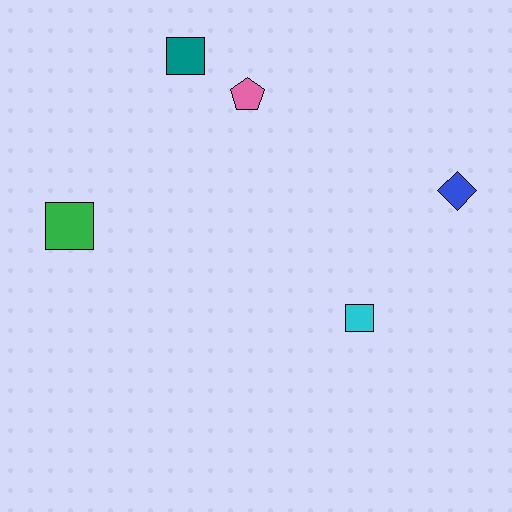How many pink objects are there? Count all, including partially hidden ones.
There is 1 pink object.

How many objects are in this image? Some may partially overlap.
There are 5 objects.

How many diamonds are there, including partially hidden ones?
There is 1 diamond.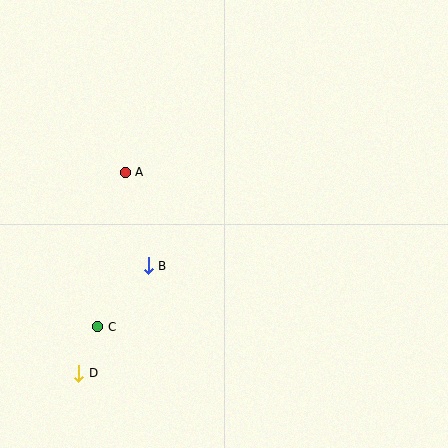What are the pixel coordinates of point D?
Point D is at (79, 373).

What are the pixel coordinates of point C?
Point C is at (98, 327).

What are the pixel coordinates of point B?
Point B is at (148, 266).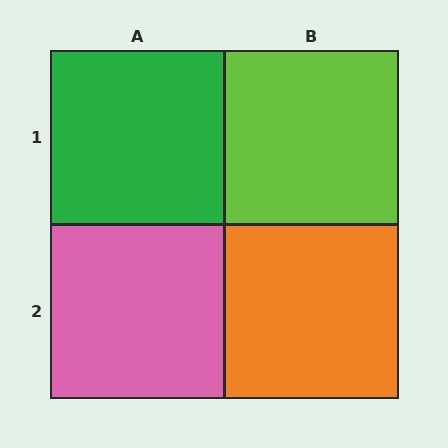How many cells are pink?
1 cell is pink.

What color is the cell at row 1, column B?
Lime.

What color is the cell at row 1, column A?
Green.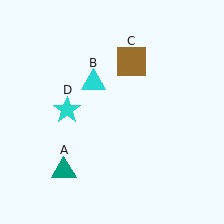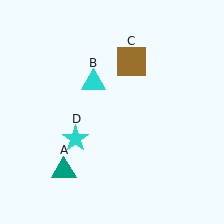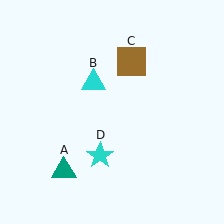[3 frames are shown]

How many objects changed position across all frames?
1 object changed position: cyan star (object D).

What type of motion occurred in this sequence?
The cyan star (object D) rotated counterclockwise around the center of the scene.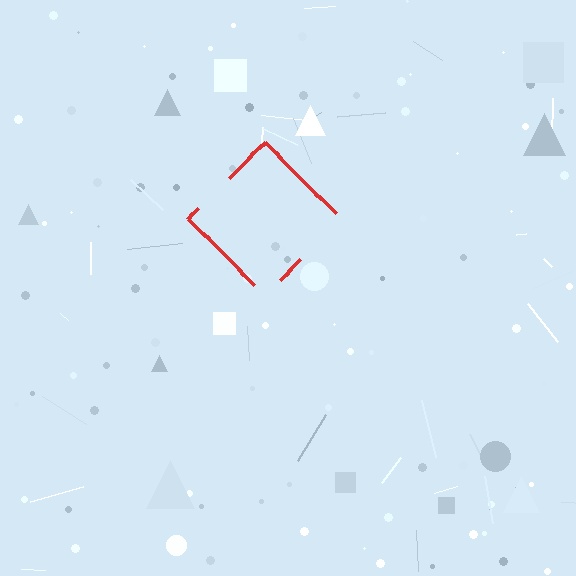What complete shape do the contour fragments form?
The contour fragments form a diamond.